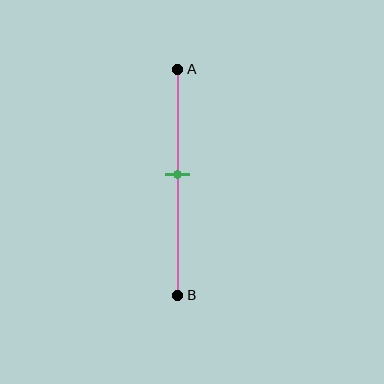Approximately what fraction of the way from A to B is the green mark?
The green mark is approximately 45% of the way from A to B.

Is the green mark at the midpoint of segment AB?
No, the mark is at about 45% from A, not at the 50% midpoint.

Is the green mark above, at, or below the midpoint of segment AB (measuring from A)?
The green mark is above the midpoint of segment AB.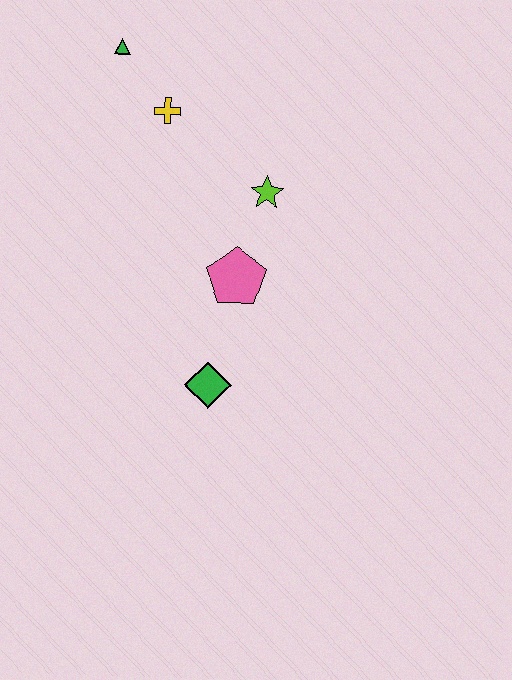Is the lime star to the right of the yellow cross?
Yes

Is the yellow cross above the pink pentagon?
Yes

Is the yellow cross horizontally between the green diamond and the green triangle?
Yes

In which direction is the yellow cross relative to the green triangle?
The yellow cross is below the green triangle.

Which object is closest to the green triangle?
The yellow cross is closest to the green triangle.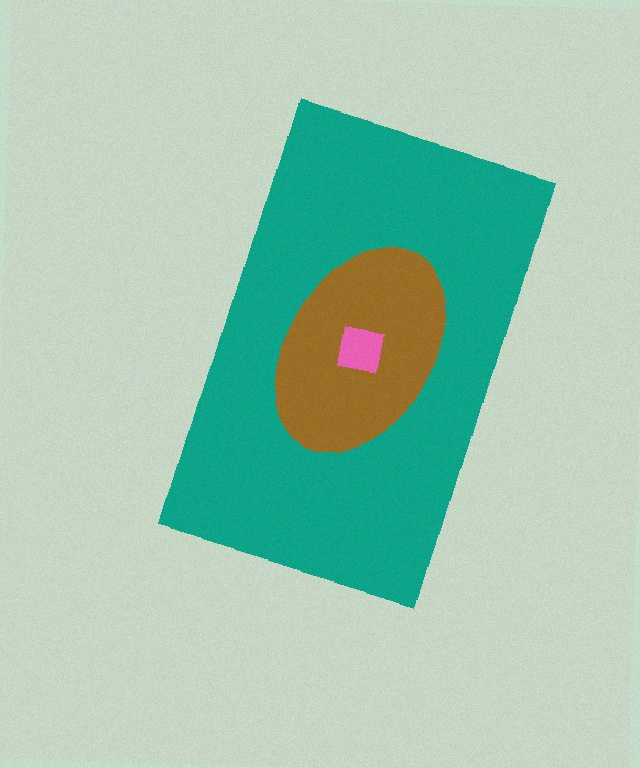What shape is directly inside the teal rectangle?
The brown ellipse.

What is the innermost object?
The pink square.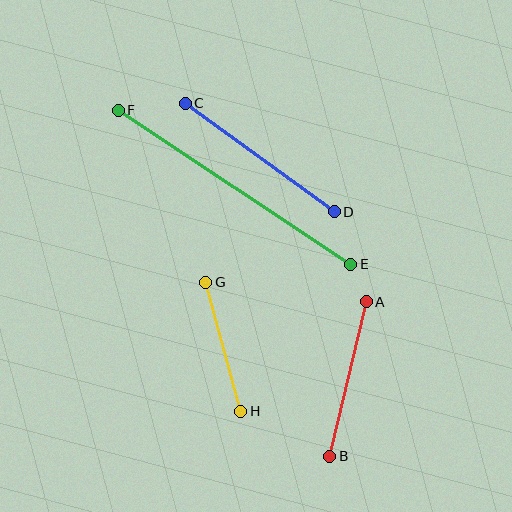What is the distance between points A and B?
The distance is approximately 159 pixels.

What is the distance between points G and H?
The distance is approximately 134 pixels.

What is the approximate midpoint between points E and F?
The midpoint is at approximately (235, 187) pixels.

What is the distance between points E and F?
The distance is approximately 279 pixels.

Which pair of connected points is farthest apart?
Points E and F are farthest apart.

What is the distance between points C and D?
The distance is approximately 184 pixels.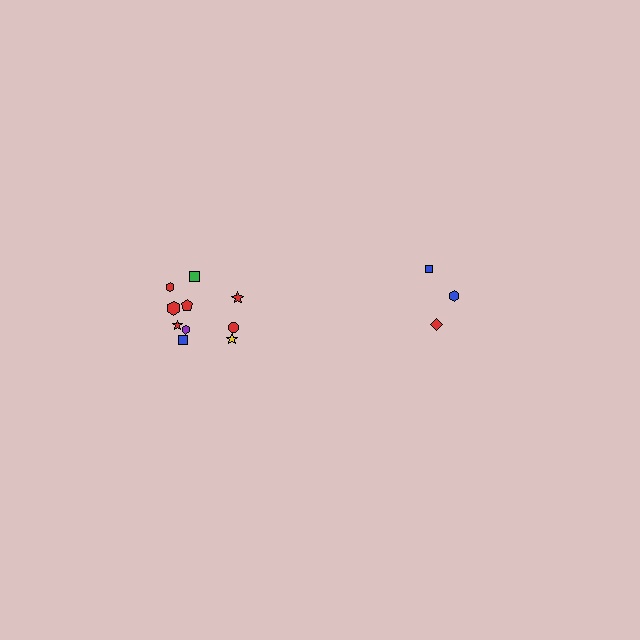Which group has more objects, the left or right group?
The left group.